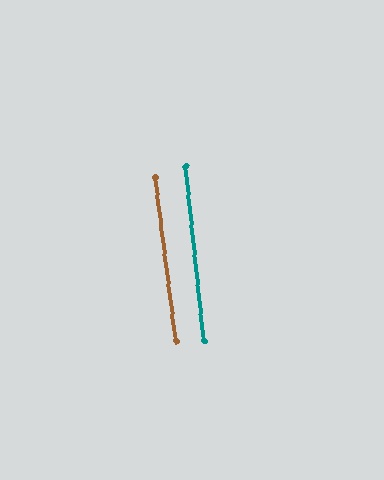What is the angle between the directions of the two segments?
Approximately 1 degree.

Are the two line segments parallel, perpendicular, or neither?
Parallel — their directions differ by only 1.3°.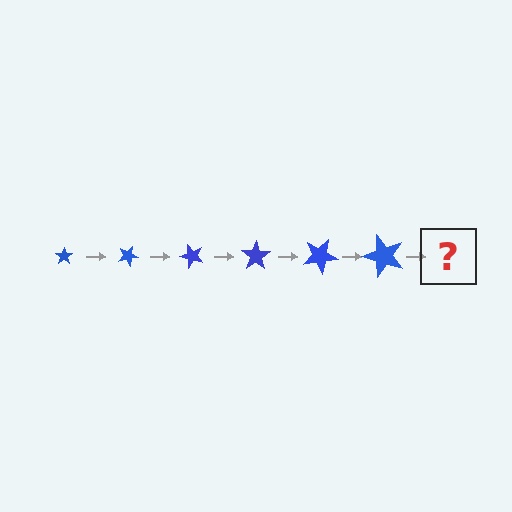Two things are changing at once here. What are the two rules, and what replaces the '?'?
The two rules are that the star grows larger each step and it rotates 25 degrees each step. The '?' should be a star, larger than the previous one and rotated 150 degrees from the start.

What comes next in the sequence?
The next element should be a star, larger than the previous one and rotated 150 degrees from the start.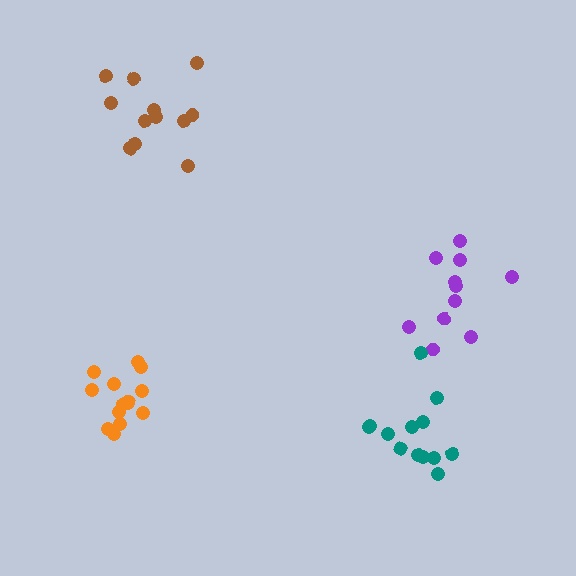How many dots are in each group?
Group 1: 14 dots, Group 2: 11 dots, Group 3: 13 dots, Group 4: 12 dots (50 total).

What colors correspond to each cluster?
The clusters are colored: orange, purple, teal, brown.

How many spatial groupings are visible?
There are 4 spatial groupings.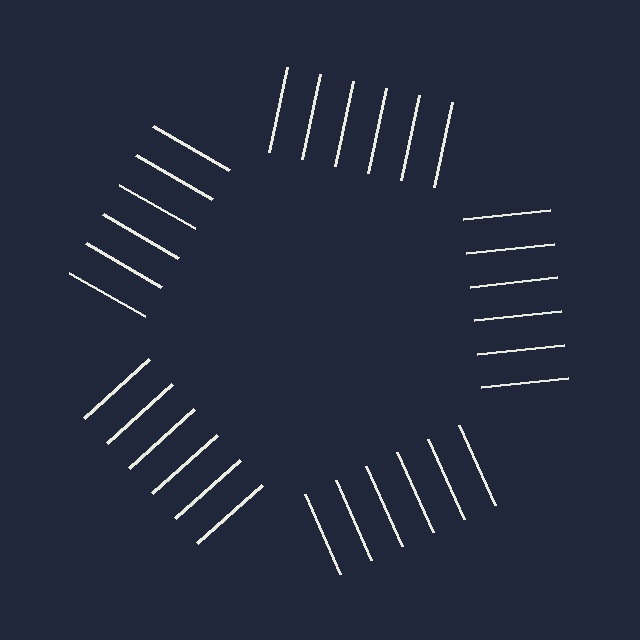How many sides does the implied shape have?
5 sides — the line-ends trace a pentagon.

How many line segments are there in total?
30 — 6 along each of the 5 edges.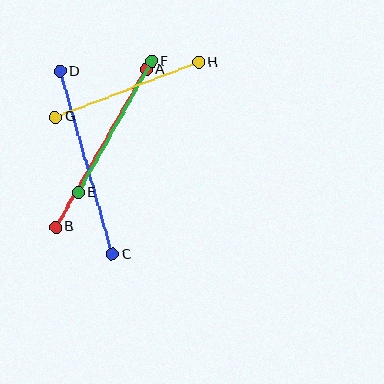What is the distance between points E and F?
The distance is approximately 150 pixels.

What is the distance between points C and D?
The distance is approximately 190 pixels.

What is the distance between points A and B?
The distance is approximately 181 pixels.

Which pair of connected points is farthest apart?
Points C and D are farthest apart.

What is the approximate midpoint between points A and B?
The midpoint is at approximately (101, 148) pixels.